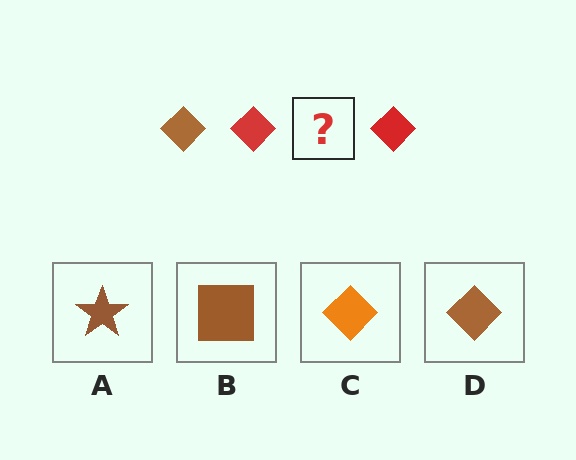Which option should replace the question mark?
Option D.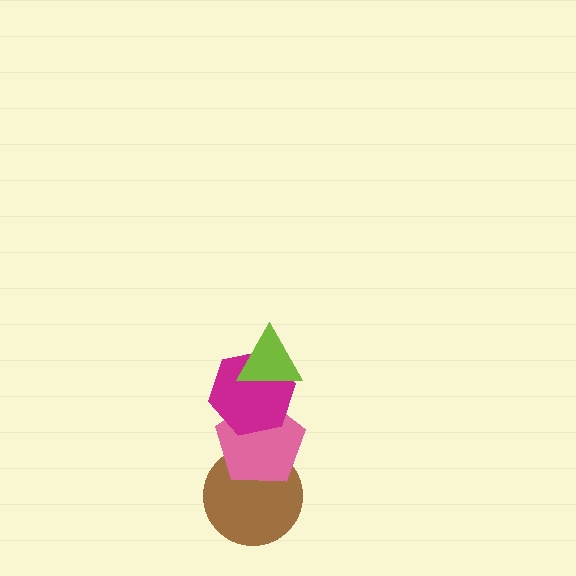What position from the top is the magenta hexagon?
The magenta hexagon is 2nd from the top.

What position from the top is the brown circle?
The brown circle is 4th from the top.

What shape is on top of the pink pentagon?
The magenta hexagon is on top of the pink pentagon.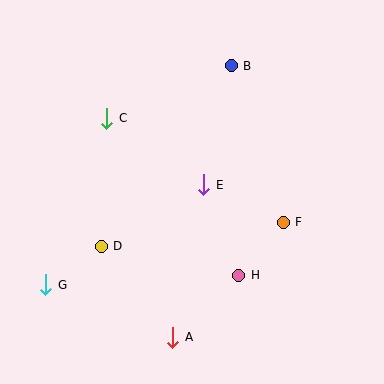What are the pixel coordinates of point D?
Point D is at (101, 246).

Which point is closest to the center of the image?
Point E at (204, 185) is closest to the center.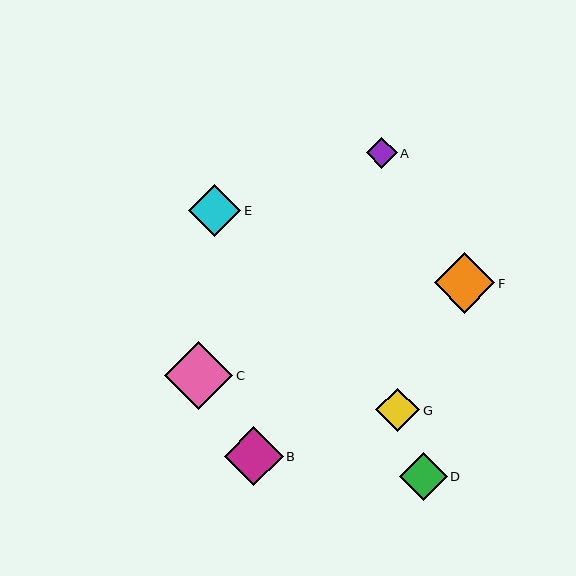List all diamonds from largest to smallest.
From largest to smallest: C, F, B, E, D, G, A.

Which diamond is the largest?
Diamond C is the largest with a size of approximately 69 pixels.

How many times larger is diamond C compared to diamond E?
Diamond C is approximately 1.3 times the size of diamond E.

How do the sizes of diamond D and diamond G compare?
Diamond D and diamond G are approximately the same size.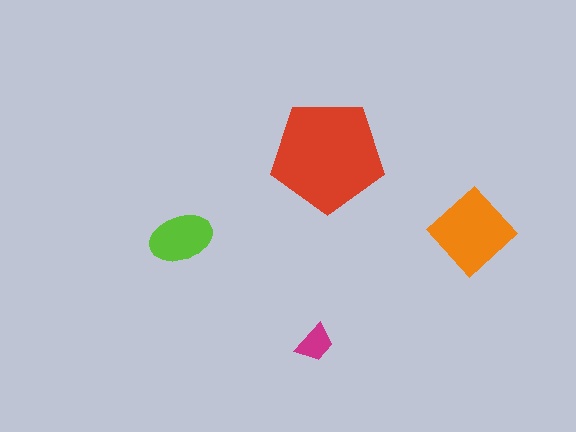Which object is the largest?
The red pentagon.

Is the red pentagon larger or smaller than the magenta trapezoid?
Larger.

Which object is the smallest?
The magenta trapezoid.